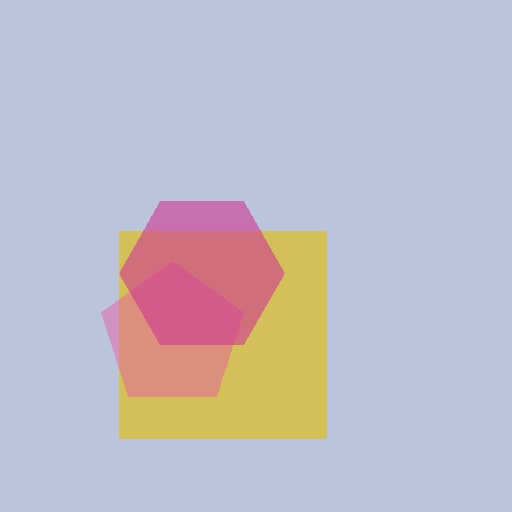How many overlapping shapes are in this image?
There are 3 overlapping shapes in the image.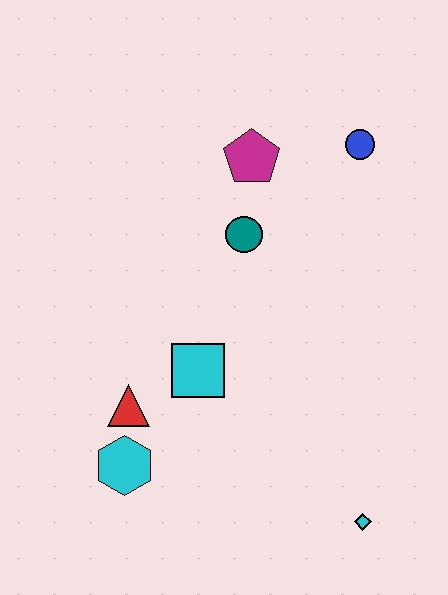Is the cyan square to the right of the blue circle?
No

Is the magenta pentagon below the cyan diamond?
No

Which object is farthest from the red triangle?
The blue circle is farthest from the red triangle.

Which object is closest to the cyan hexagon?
The red triangle is closest to the cyan hexagon.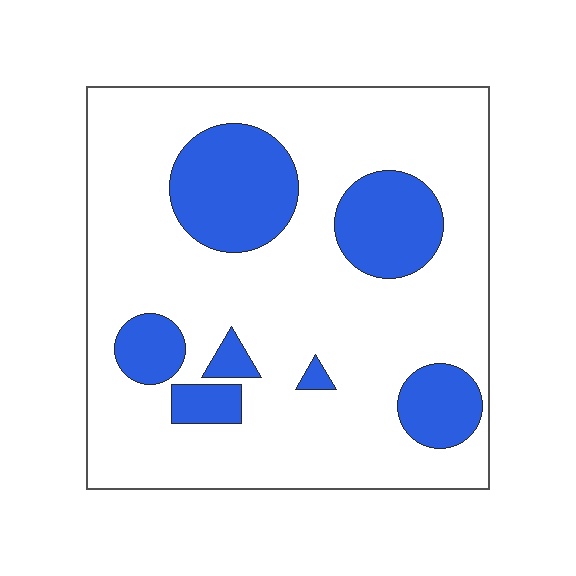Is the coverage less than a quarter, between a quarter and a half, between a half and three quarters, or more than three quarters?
Less than a quarter.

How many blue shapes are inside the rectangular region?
7.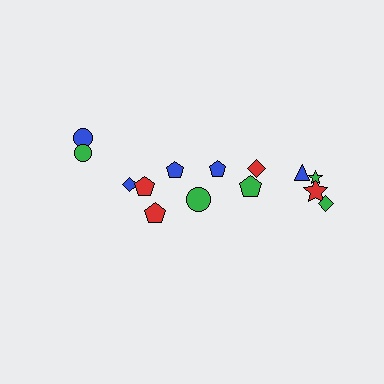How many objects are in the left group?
There are 6 objects.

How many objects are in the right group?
There are 8 objects.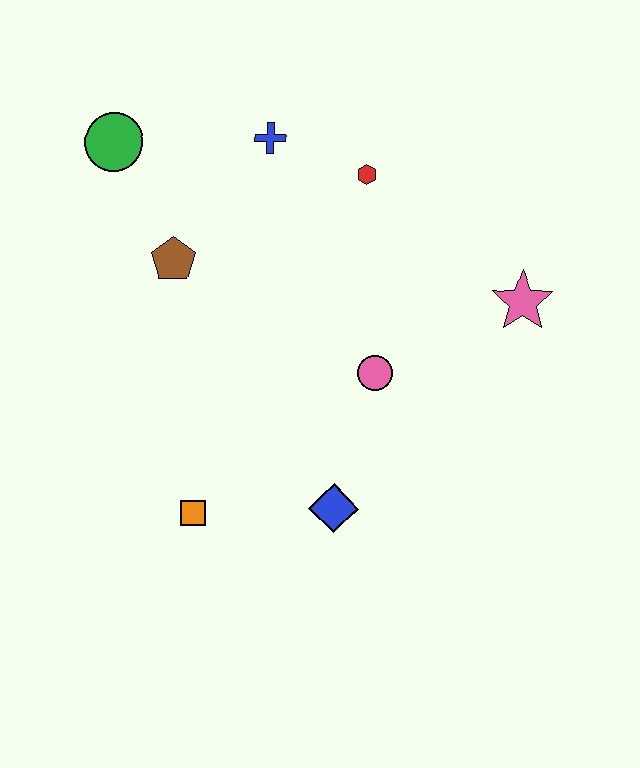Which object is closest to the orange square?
The blue diamond is closest to the orange square.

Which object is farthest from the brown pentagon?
The pink star is farthest from the brown pentagon.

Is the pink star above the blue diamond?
Yes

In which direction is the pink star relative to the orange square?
The pink star is to the right of the orange square.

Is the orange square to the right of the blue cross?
No